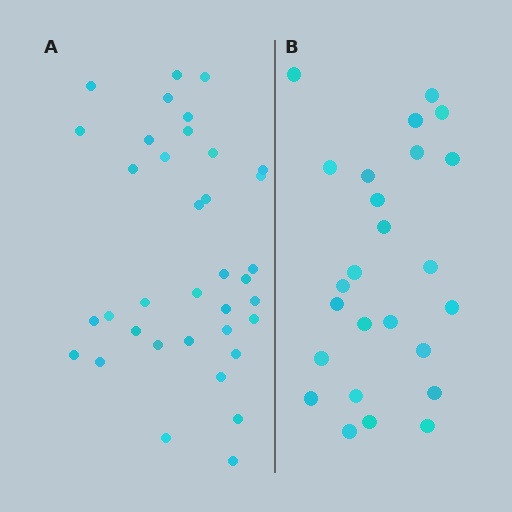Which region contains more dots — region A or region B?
Region A (the left region) has more dots.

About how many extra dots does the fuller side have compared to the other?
Region A has roughly 12 or so more dots than region B.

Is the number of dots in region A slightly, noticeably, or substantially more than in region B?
Region A has noticeably more, but not dramatically so. The ratio is roughly 1.4 to 1.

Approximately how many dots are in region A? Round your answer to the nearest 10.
About 40 dots. (The exact count is 36, which rounds to 40.)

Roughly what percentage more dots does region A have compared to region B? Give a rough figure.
About 45% more.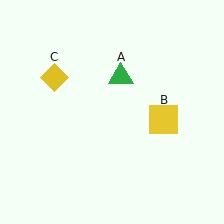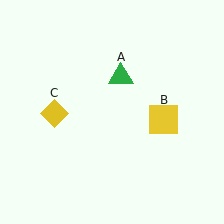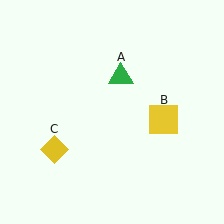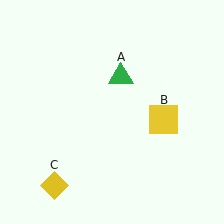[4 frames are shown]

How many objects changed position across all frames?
1 object changed position: yellow diamond (object C).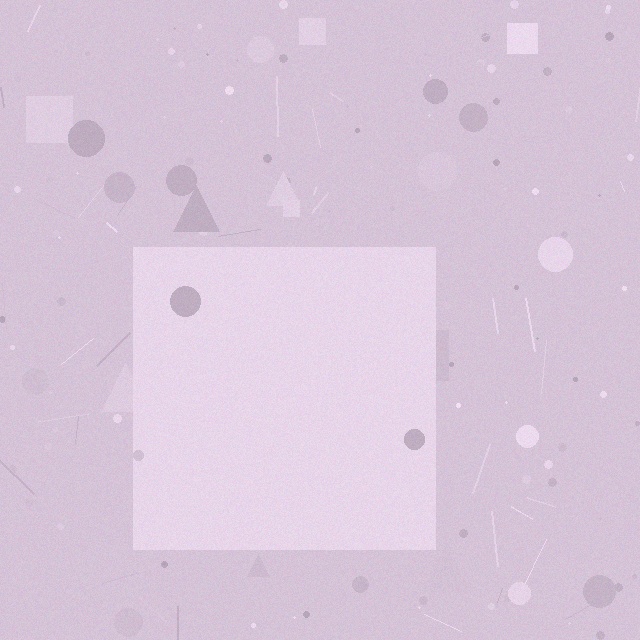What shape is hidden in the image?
A square is hidden in the image.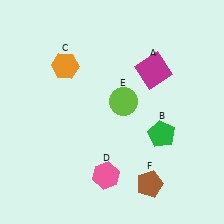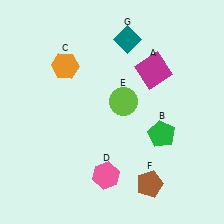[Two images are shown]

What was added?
A teal diamond (G) was added in Image 2.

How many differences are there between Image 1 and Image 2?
There is 1 difference between the two images.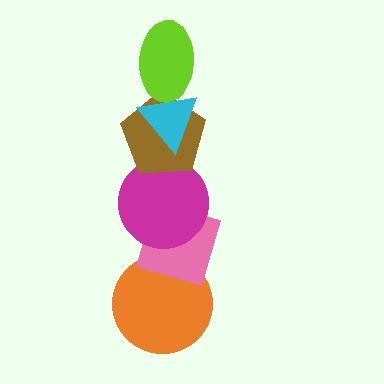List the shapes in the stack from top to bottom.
From top to bottom: the lime ellipse, the cyan triangle, the brown pentagon, the magenta circle, the pink diamond, the orange circle.